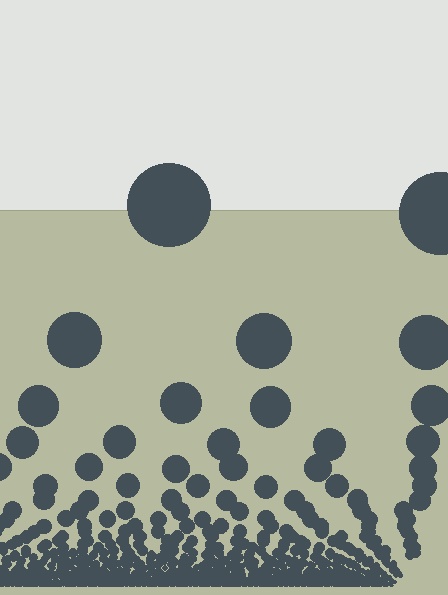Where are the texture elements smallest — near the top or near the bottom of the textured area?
Near the bottom.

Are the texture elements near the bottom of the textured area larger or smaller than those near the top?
Smaller. The gradient is inverted — elements near the bottom are smaller and denser.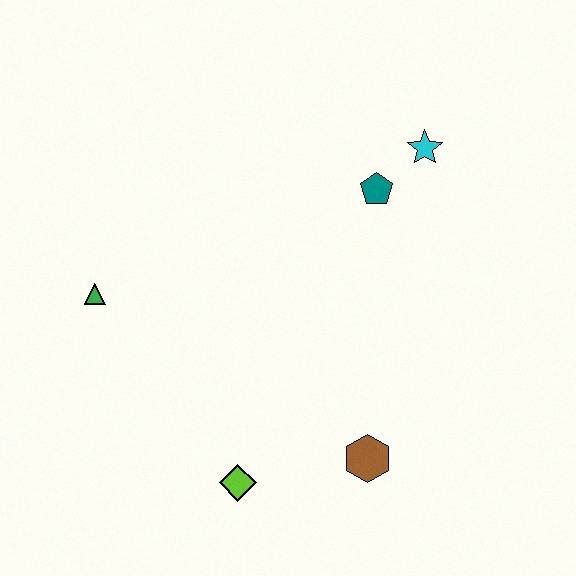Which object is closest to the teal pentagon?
The cyan star is closest to the teal pentagon.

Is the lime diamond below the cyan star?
Yes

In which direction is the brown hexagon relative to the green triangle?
The brown hexagon is to the right of the green triangle.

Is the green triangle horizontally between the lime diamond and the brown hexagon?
No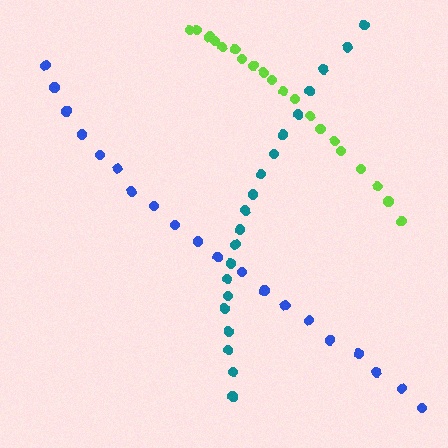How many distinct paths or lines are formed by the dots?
There are 3 distinct paths.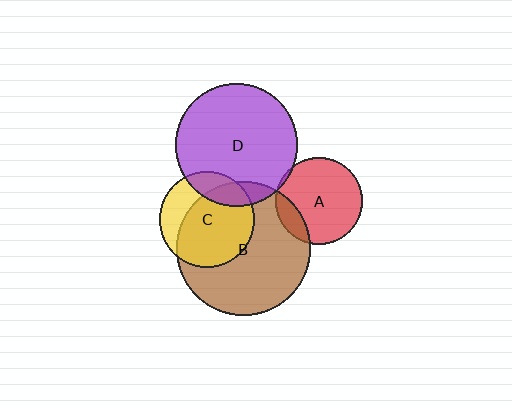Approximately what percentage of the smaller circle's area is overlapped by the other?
Approximately 15%.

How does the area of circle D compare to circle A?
Approximately 2.0 times.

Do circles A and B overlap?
Yes.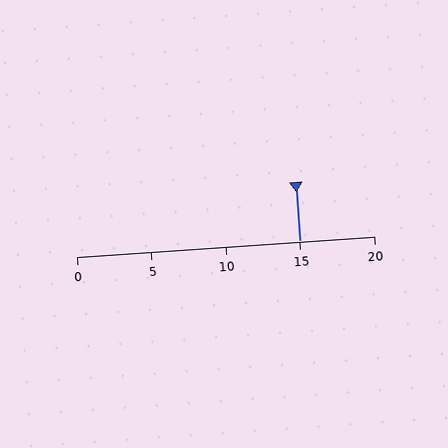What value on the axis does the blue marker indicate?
The marker indicates approximately 15.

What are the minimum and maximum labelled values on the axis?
The axis runs from 0 to 20.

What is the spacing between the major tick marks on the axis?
The major ticks are spaced 5 apart.